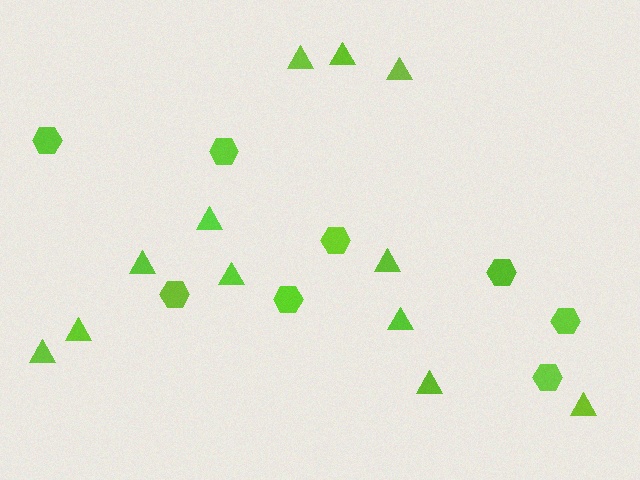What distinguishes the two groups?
There are 2 groups: one group of triangles (12) and one group of hexagons (8).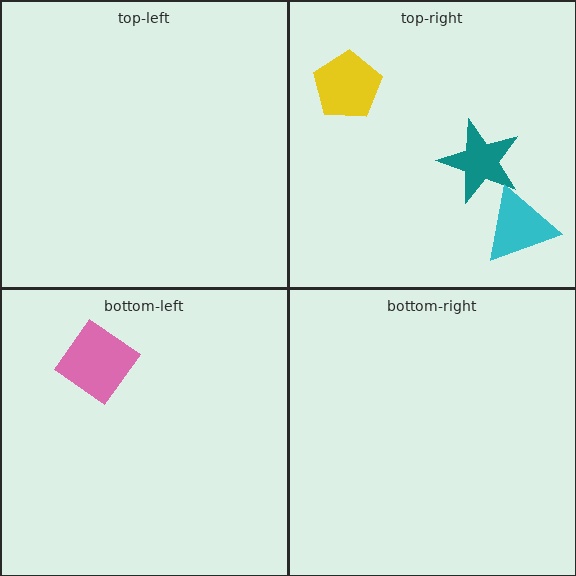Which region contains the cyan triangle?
The top-right region.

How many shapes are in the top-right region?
3.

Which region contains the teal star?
The top-right region.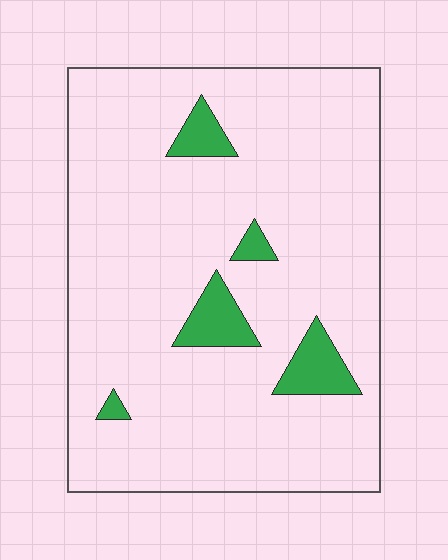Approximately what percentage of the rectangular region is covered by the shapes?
Approximately 10%.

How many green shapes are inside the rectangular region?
5.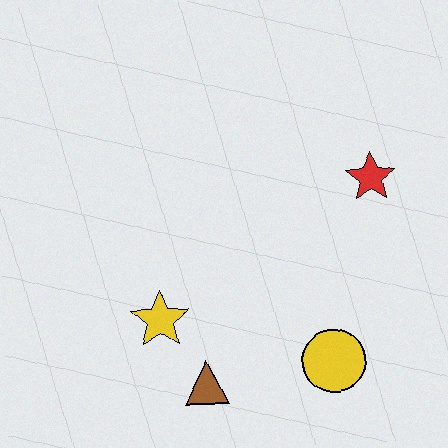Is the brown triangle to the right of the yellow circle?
No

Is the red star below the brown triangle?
No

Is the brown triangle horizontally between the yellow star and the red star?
Yes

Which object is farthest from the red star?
The brown triangle is farthest from the red star.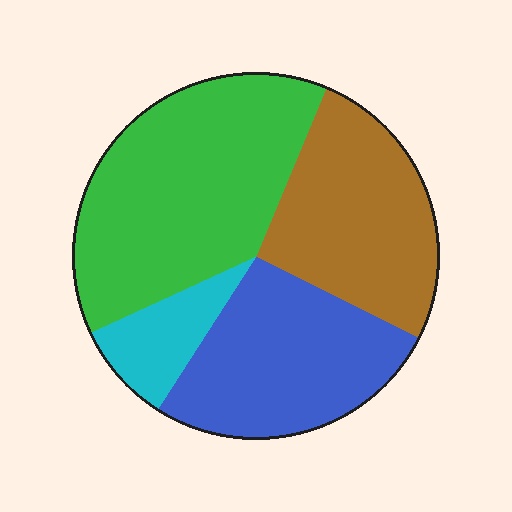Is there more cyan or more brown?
Brown.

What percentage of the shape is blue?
Blue takes up between a quarter and a half of the shape.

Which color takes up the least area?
Cyan, at roughly 10%.